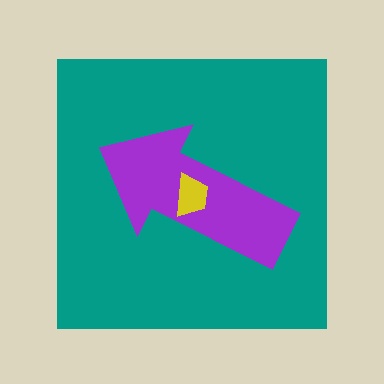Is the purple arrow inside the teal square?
Yes.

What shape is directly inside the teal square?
The purple arrow.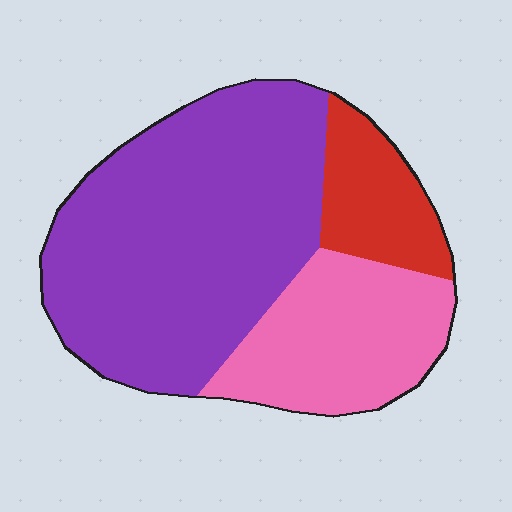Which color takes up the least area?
Red, at roughly 15%.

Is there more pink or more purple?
Purple.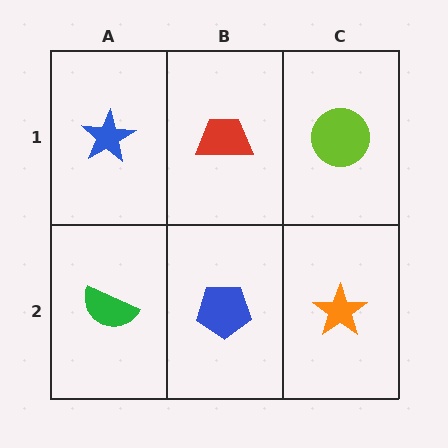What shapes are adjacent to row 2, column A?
A blue star (row 1, column A), a blue pentagon (row 2, column B).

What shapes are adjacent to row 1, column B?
A blue pentagon (row 2, column B), a blue star (row 1, column A), a lime circle (row 1, column C).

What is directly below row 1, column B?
A blue pentagon.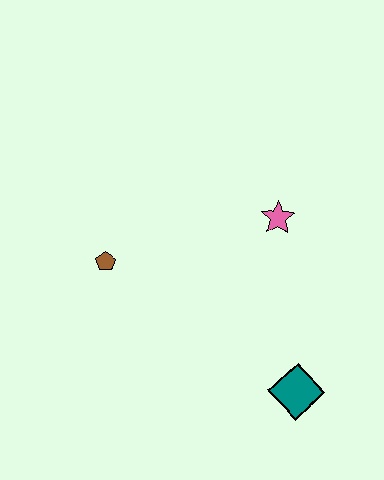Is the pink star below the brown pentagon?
No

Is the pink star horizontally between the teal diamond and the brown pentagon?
Yes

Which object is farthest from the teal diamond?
The brown pentagon is farthest from the teal diamond.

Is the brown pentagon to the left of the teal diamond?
Yes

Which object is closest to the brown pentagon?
The pink star is closest to the brown pentagon.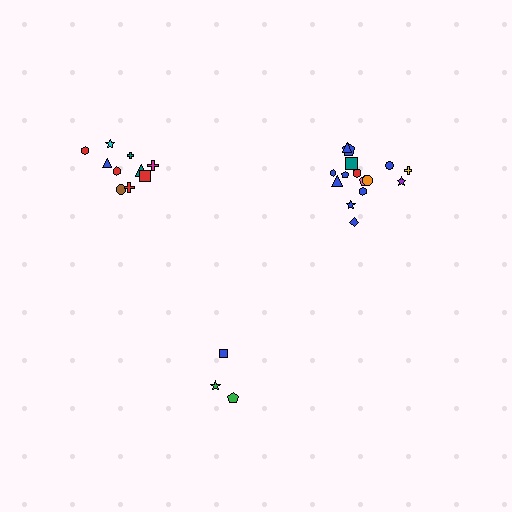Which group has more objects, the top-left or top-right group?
The top-right group.